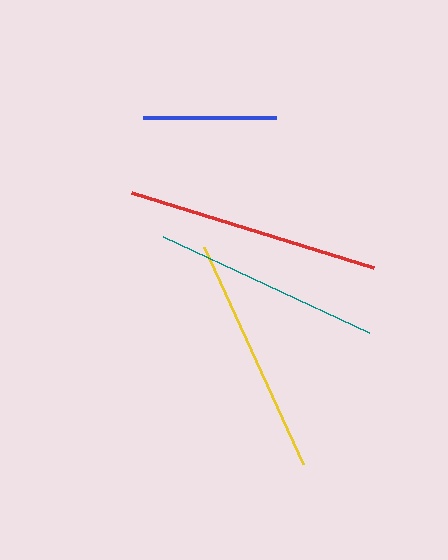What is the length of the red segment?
The red segment is approximately 253 pixels long.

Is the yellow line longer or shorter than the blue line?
The yellow line is longer than the blue line.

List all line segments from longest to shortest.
From longest to shortest: red, yellow, teal, blue.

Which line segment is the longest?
The red line is the longest at approximately 253 pixels.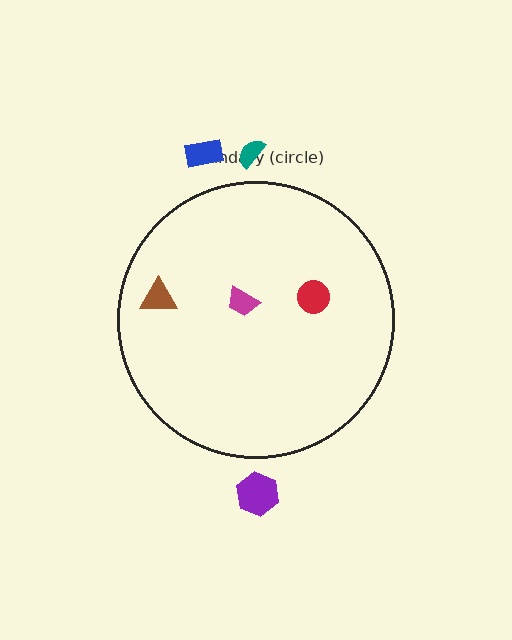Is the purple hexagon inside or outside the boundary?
Outside.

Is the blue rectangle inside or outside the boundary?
Outside.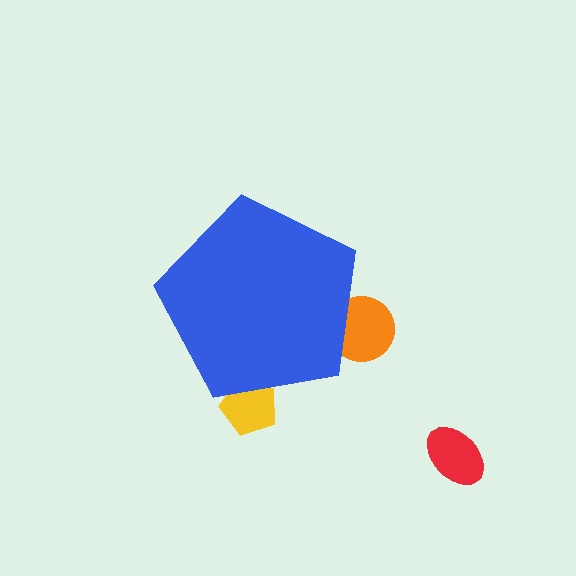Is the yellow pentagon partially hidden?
Yes, the yellow pentagon is partially hidden behind the blue pentagon.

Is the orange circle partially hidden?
Yes, the orange circle is partially hidden behind the blue pentagon.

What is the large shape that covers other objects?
A blue pentagon.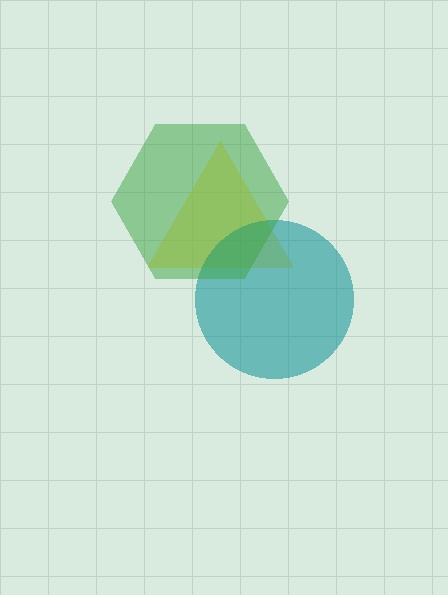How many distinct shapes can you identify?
There are 3 distinct shapes: a yellow triangle, a teal circle, a green hexagon.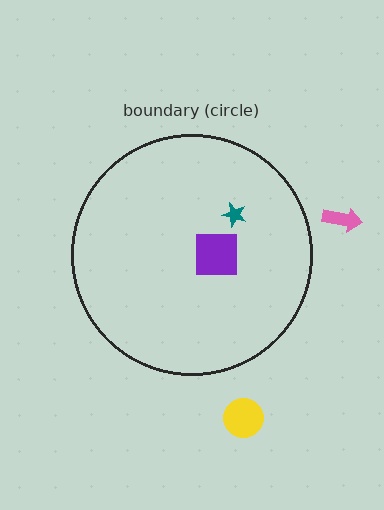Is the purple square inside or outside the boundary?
Inside.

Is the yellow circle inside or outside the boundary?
Outside.